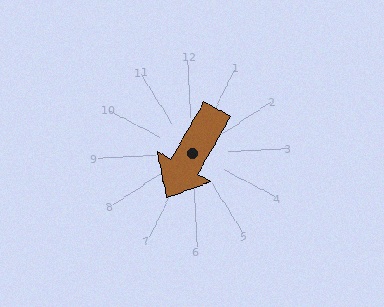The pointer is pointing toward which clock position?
Roughly 7 o'clock.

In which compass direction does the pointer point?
Southwest.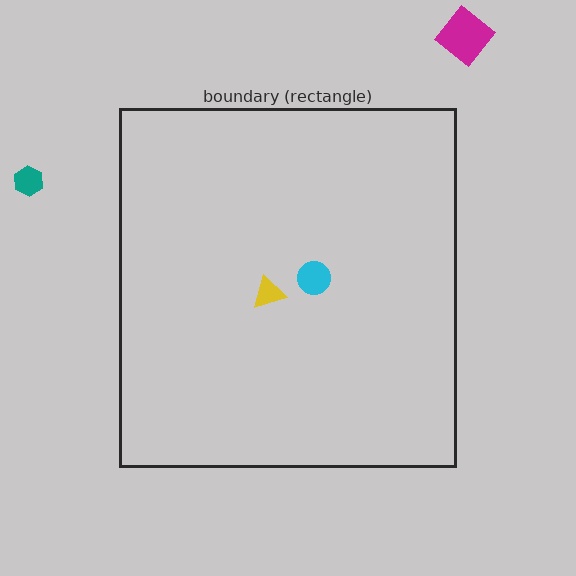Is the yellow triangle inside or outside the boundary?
Inside.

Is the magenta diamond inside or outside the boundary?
Outside.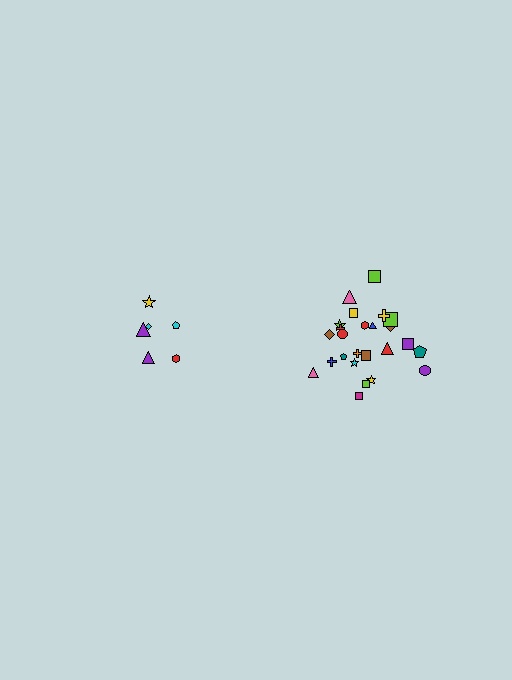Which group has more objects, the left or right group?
The right group.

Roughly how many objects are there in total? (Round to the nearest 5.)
Roughly 30 objects in total.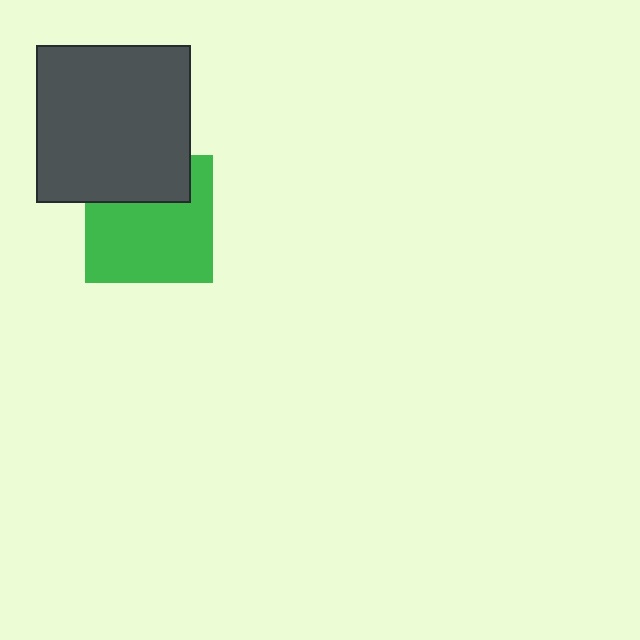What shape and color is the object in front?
The object in front is a dark gray rectangle.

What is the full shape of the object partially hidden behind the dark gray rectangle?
The partially hidden object is a green square.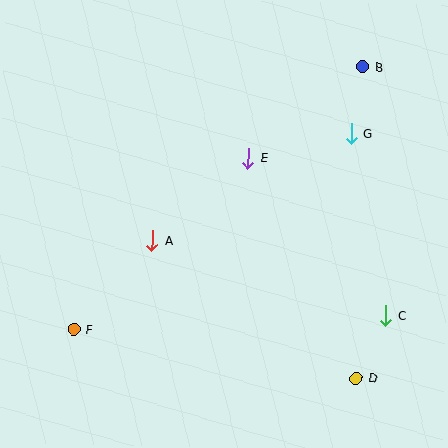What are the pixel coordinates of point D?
Point D is at (356, 378).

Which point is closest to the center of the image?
Point E at (248, 158) is closest to the center.